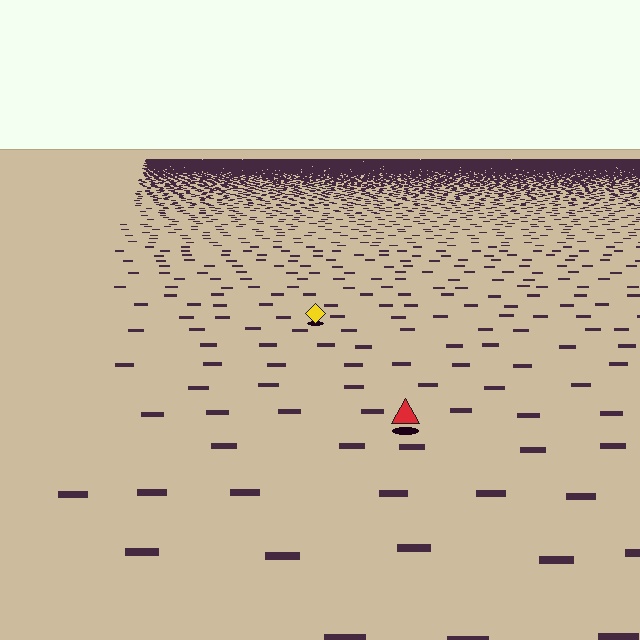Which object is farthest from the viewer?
The yellow diamond is farthest from the viewer. It appears smaller and the ground texture around it is denser.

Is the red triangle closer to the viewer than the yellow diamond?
Yes. The red triangle is closer — you can tell from the texture gradient: the ground texture is coarser near it.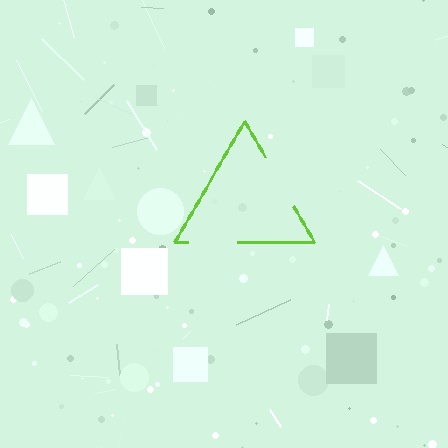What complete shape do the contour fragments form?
The contour fragments form a triangle.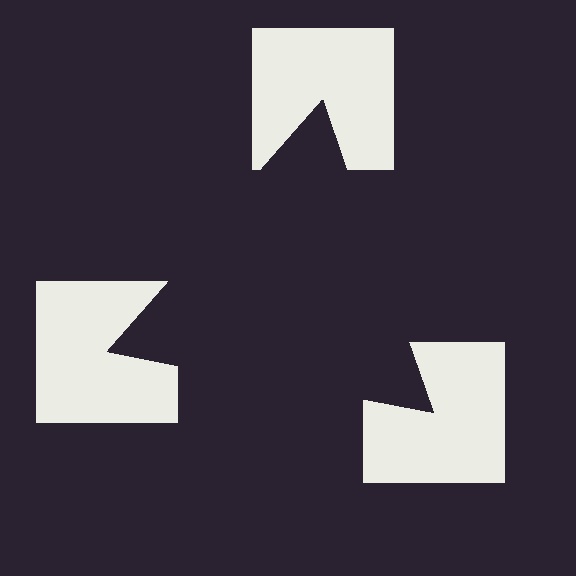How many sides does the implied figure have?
3 sides.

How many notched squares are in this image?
There are 3 — one at each vertex of the illusory triangle.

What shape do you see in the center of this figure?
An illusory triangle — its edges are inferred from the aligned wedge cuts in the notched squares, not physically drawn.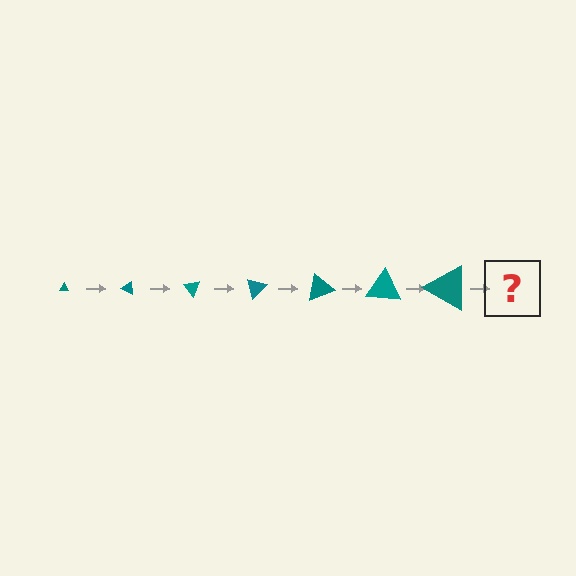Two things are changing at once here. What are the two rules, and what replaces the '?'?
The two rules are that the triangle grows larger each step and it rotates 25 degrees each step. The '?' should be a triangle, larger than the previous one and rotated 175 degrees from the start.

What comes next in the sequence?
The next element should be a triangle, larger than the previous one and rotated 175 degrees from the start.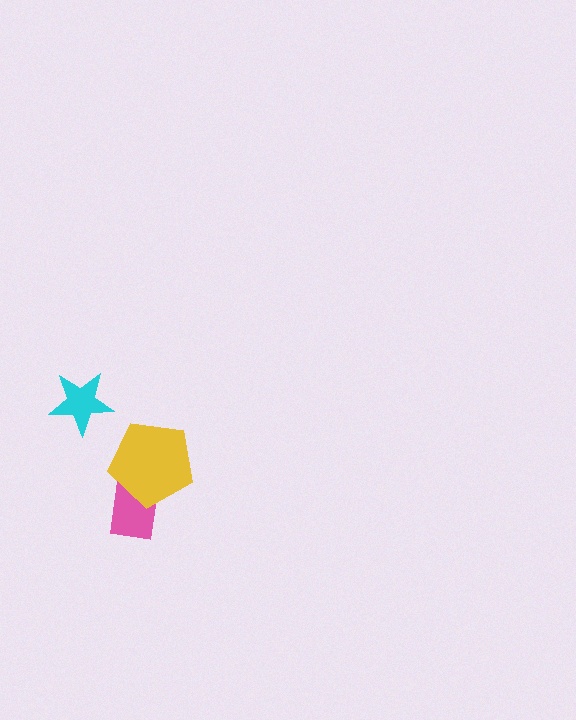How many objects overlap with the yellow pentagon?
1 object overlaps with the yellow pentagon.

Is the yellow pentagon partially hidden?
No, no other shape covers it.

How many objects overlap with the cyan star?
0 objects overlap with the cyan star.